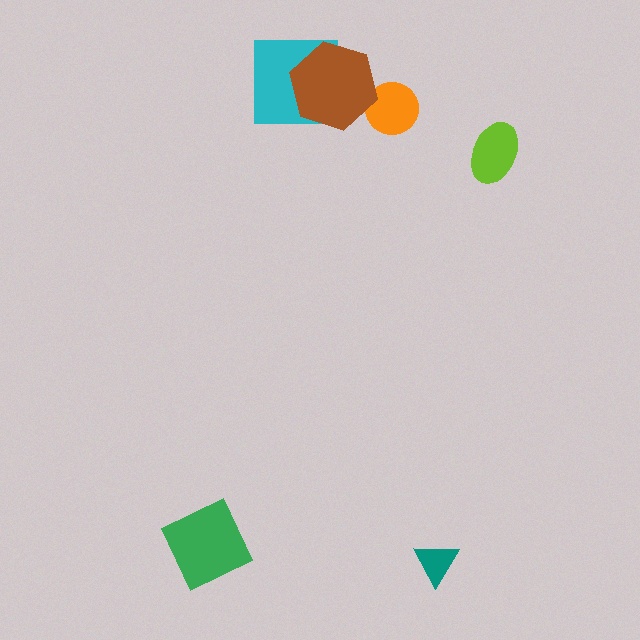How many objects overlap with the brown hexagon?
2 objects overlap with the brown hexagon.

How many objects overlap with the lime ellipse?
0 objects overlap with the lime ellipse.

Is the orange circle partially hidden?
Yes, it is partially covered by another shape.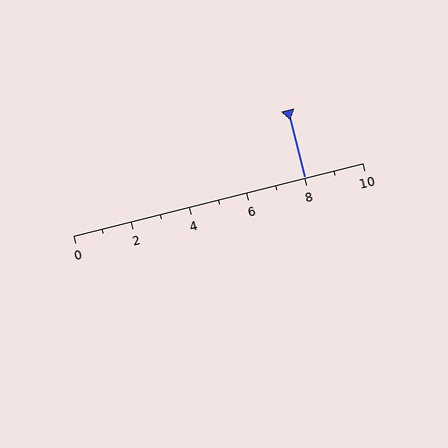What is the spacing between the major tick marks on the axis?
The major ticks are spaced 2 apart.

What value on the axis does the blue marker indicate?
The marker indicates approximately 8.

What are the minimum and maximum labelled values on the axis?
The axis runs from 0 to 10.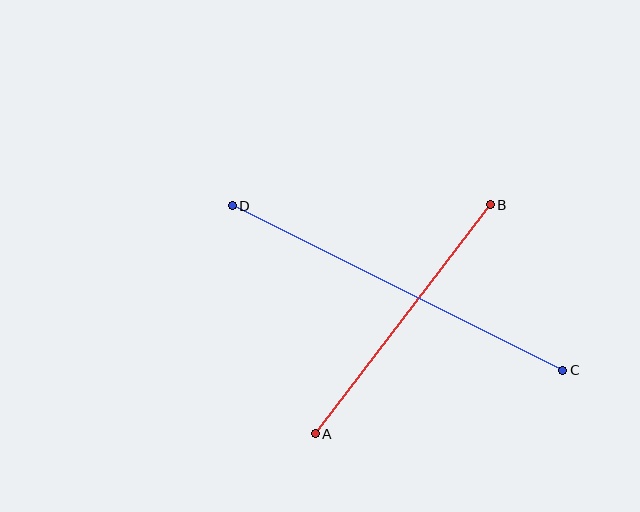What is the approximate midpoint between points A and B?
The midpoint is at approximately (403, 319) pixels.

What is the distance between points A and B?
The distance is approximately 288 pixels.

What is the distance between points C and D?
The distance is approximately 369 pixels.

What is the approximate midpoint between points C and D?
The midpoint is at approximately (398, 288) pixels.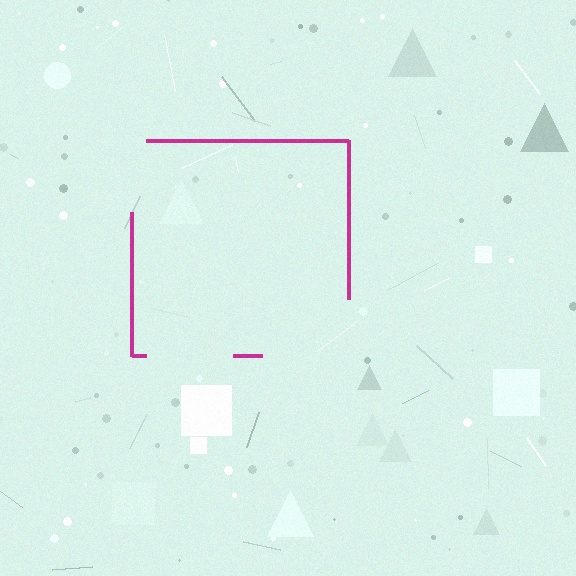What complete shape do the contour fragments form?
The contour fragments form a square.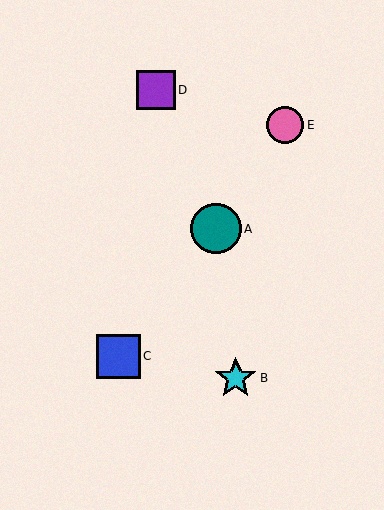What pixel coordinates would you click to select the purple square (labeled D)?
Click at (156, 90) to select the purple square D.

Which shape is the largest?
The teal circle (labeled A) is the largest.